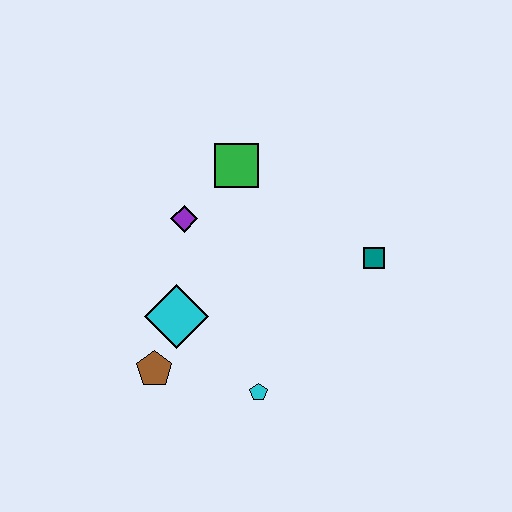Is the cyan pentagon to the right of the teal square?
No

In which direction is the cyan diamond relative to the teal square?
The cyan diamond is to the left of the teal square.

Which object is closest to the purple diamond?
The green square is closest to the purple diamond.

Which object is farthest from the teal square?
The brown pentagon is farthest from the teal square.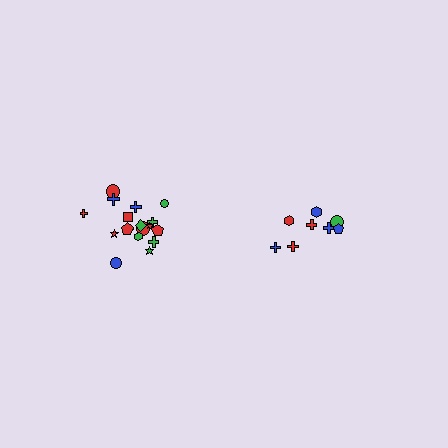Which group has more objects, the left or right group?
The left group.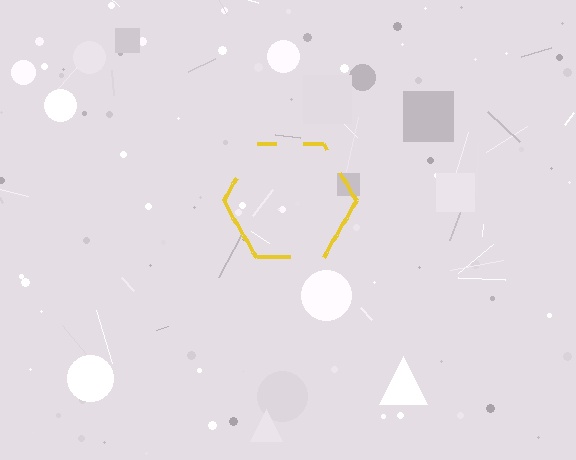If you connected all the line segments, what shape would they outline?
They would outline a hexagon.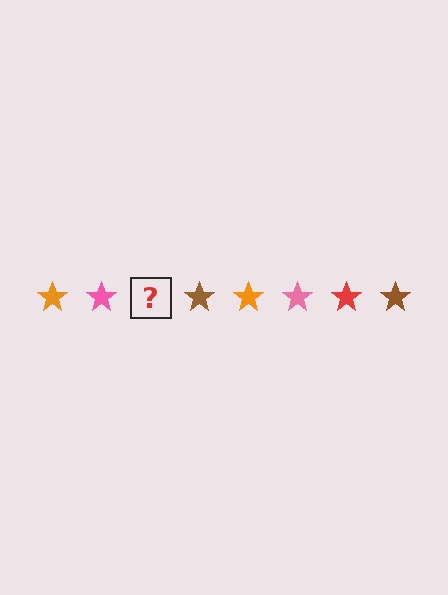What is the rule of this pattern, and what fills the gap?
The rule is that the pattern cycles through orange, pink, red, brown stars. The gap should be filled with a red star.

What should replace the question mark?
The question mark should be replaced with a red star.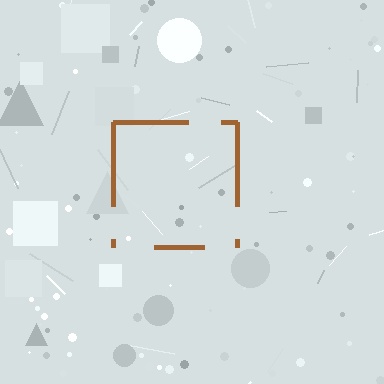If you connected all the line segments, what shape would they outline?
They would outline a square.